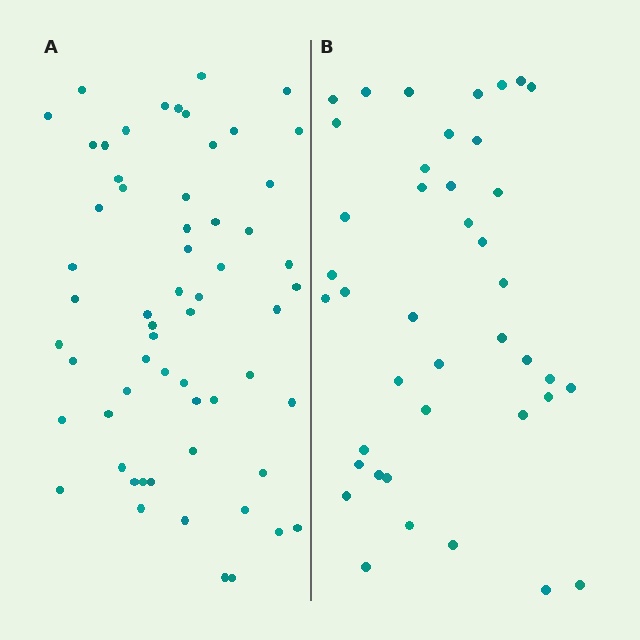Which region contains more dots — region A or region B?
Region A (the left region) has more dots.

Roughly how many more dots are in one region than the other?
Region A has approximately 20 more dots than region B.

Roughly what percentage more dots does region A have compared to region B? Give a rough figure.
About 45% more.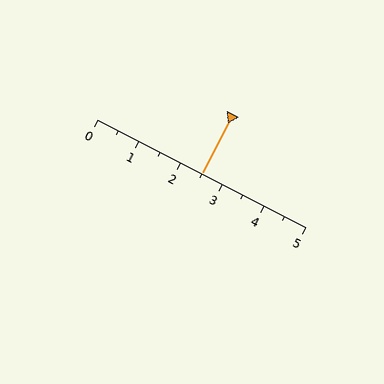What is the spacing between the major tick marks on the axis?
The major ticks are spaced 1 apart.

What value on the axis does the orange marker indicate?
The marker indicates approximately 2.5.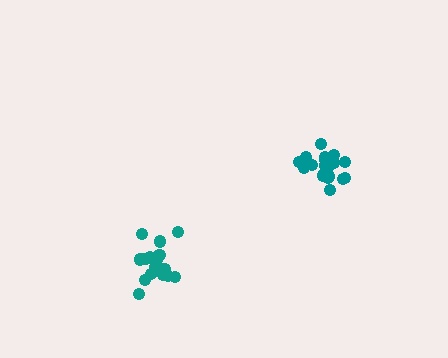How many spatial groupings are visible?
There are 2 spatial groupings.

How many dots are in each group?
Group 1: 18 dots, Group 2: 21 dots (39 total).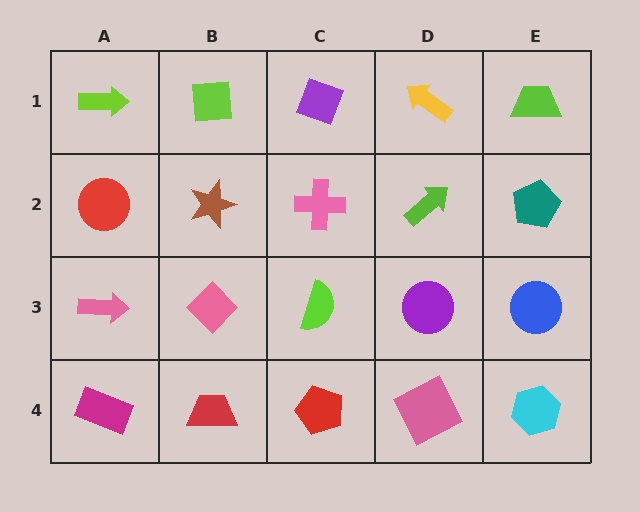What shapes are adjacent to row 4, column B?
A pink diamond (row 3, column B), a magenta rectangle (row 4, column A), a red pentagon (row 4, column C).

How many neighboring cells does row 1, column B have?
3.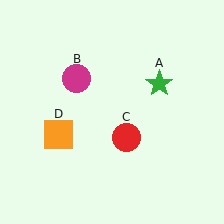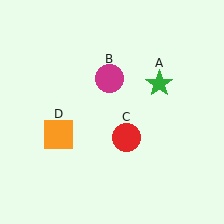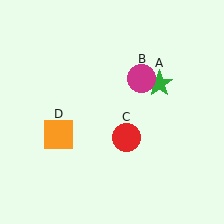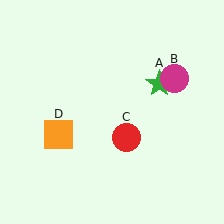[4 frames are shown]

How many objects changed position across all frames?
1 object changed position: magenta circle (object B).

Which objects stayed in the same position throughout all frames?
Green star (object A) and red circle (object C) and orange square (object D) remained stationary.